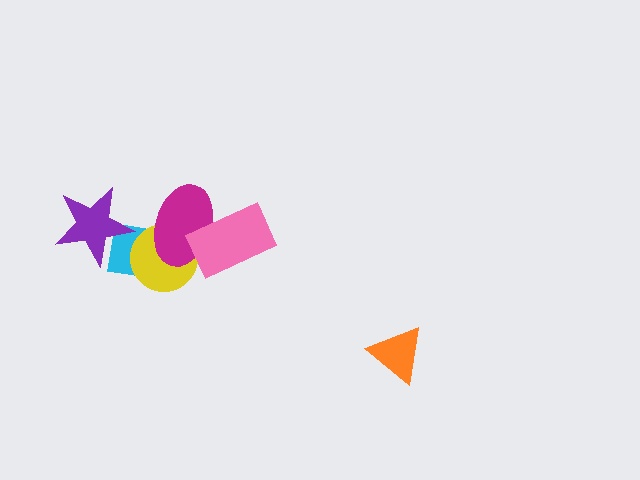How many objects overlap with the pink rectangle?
1 object overlaps with the pink rectangle.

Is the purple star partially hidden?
No, no other shape covers it.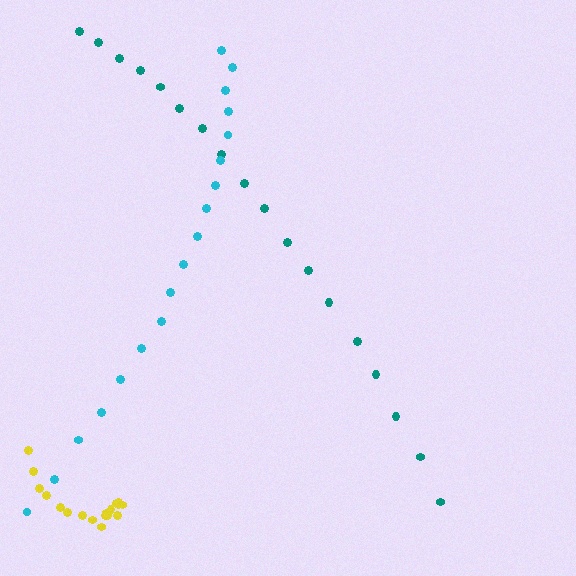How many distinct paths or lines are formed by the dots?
There are 3 distinct paths.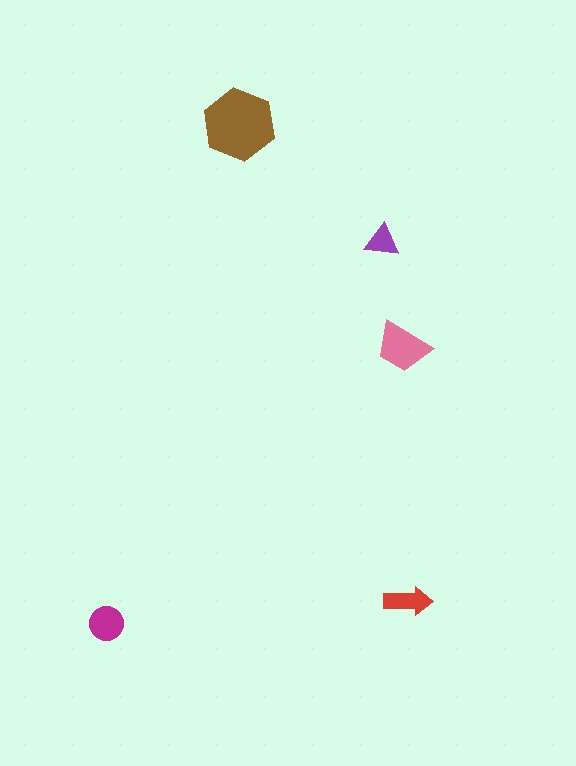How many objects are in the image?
There are 5 objects in the image.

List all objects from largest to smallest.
The brown hexagon, the pink trapezoid, the magenta circle, the red arrow, the purple triangle.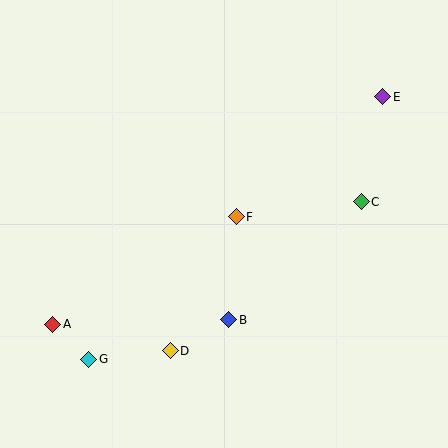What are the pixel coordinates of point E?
Point E is at (383, 97).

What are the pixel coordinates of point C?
Point C is at (361, 202).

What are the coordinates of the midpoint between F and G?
The midpoint between F and G is at (162, 288).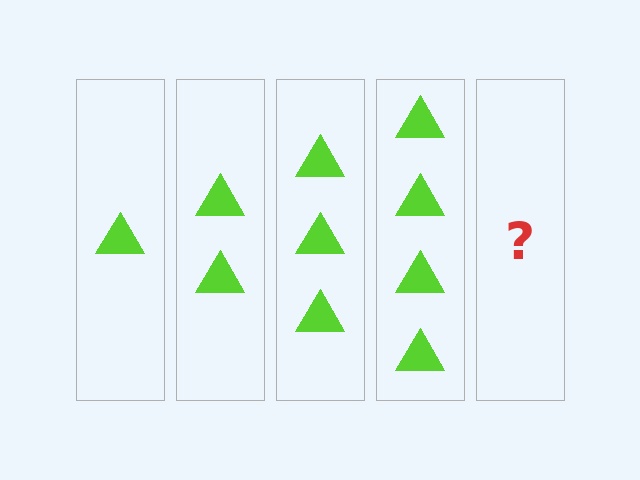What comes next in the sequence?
The next element should be 5 triangles.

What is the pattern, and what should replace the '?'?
The pattern is that each step adds one more triangle. The '?' should be 5 triangles.